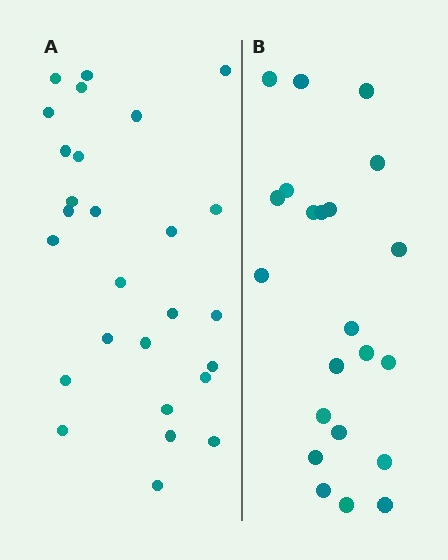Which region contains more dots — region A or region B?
Region A (the left region) has more dots.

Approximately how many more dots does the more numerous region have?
Region A has about 5 more dots than region B.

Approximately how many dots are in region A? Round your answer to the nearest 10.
About 30 dots. (The exact count is 27, which rounds to 30.)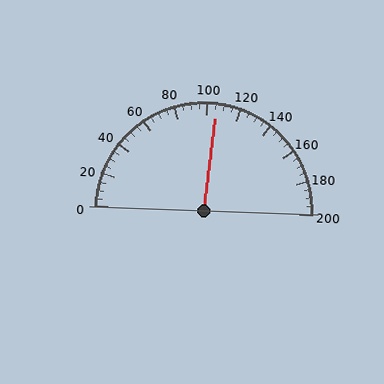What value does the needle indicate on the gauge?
The needle indicates approximately 105.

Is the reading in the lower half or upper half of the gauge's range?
The reading is in the upper half of the range (0 to 200).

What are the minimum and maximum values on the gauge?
The gauge ranges from 0 to 200.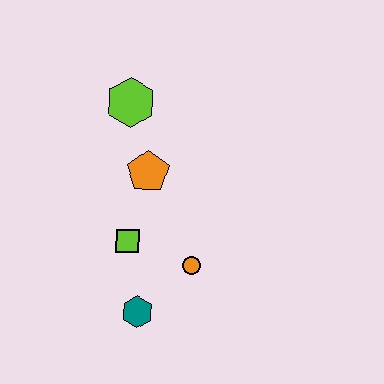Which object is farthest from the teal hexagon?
The lime hexagon is farthest from the teal hexagon.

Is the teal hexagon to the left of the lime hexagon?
No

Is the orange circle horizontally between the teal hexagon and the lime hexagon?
No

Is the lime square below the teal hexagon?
No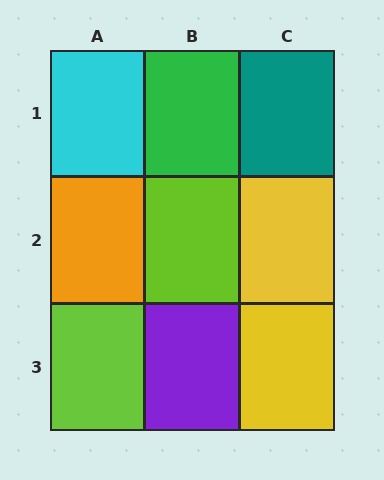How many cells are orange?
1 cell is orange.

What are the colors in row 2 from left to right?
Orange, lime, yellow.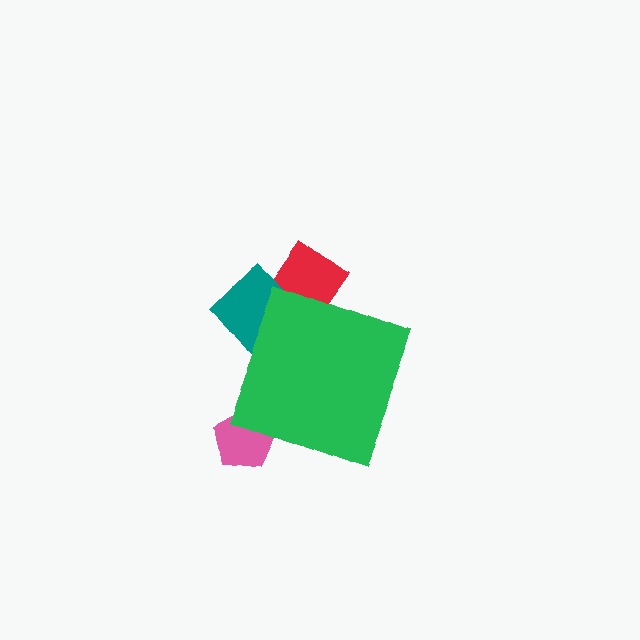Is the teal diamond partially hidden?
Yes, the teal diamond is partially hidden behind the green diamond.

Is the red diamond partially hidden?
Yes, the red diamond is partially hidden behind the green diamond.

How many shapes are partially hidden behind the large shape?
3 shapes are partially hidden.